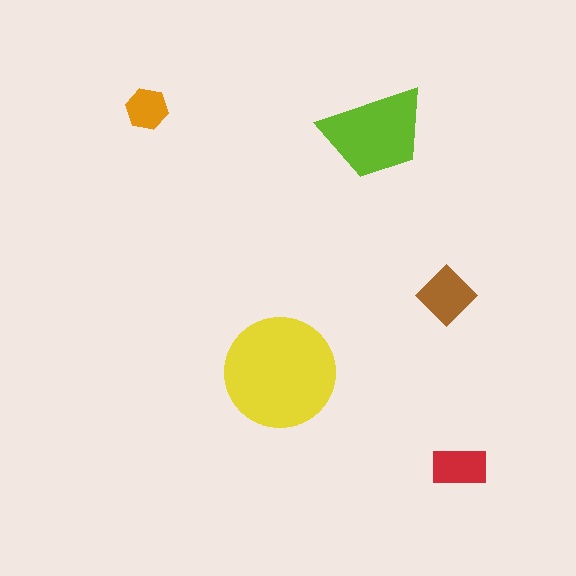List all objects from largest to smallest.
The yellow circle, the lime trapezoid, the brown diamond, the red rectangle, the orange hexagon.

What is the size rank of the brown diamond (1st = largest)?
3rd.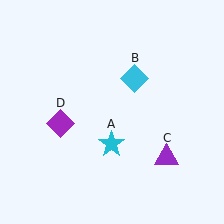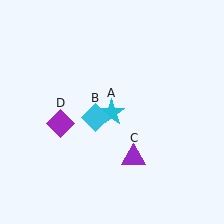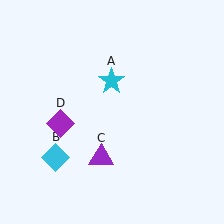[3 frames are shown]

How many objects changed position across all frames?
3 objects changed position: cyan star (object A), cyan diamond (object B), purple triangle (object C).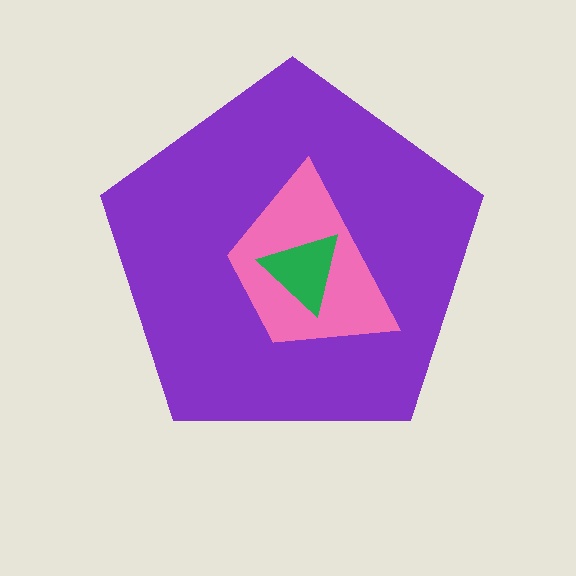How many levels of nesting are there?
3.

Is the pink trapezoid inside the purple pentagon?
Yes.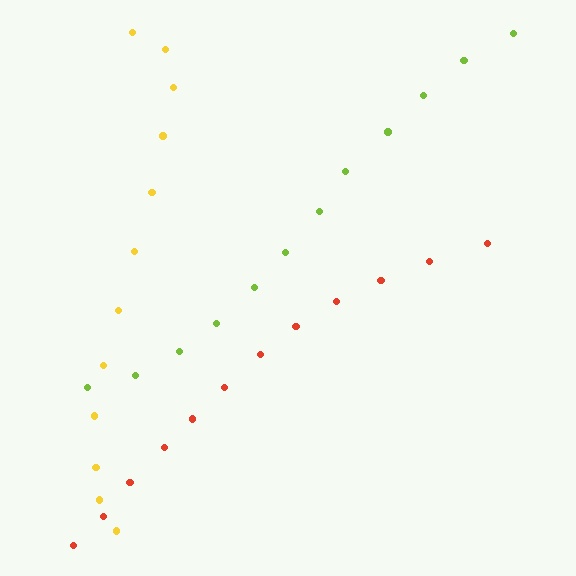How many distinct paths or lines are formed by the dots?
There are 3 distinct paths.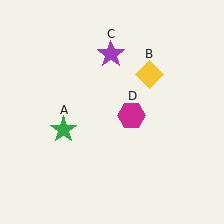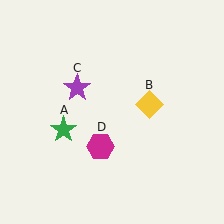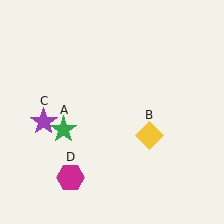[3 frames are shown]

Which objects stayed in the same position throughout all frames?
Green star (object A) remained stationary.